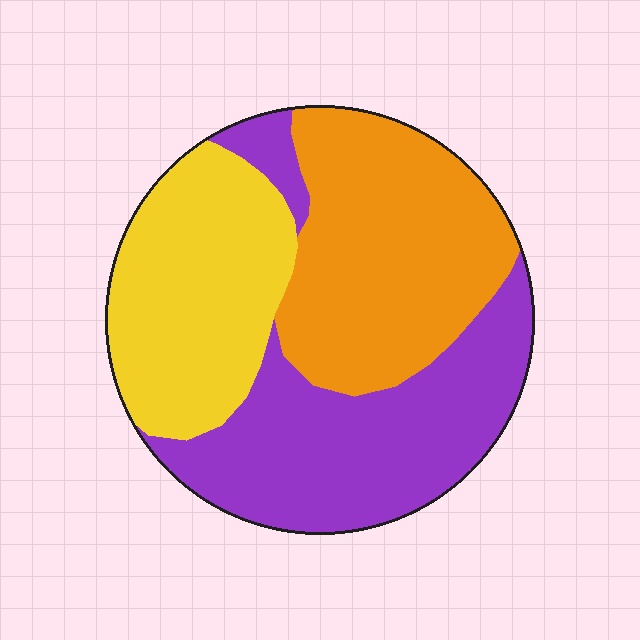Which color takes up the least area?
Yellow, at roughly 30%.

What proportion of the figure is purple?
Purple covers around 35% of the figure.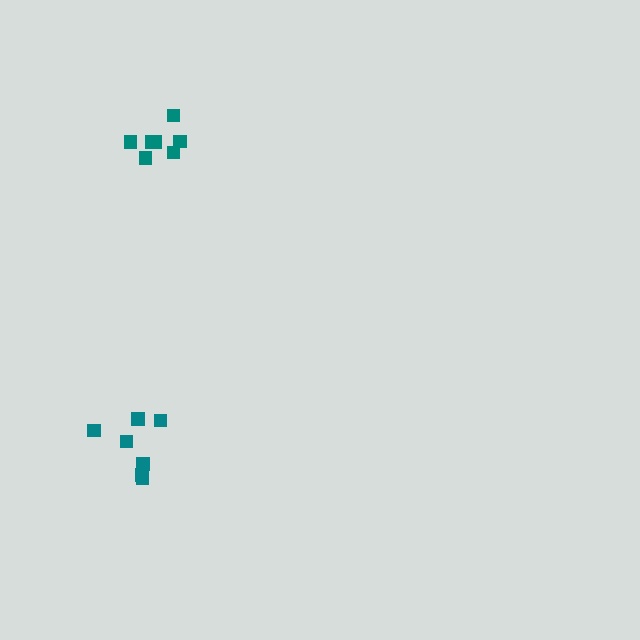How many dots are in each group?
Group 1: 7 dots, Group 2: 7 dots (14 total).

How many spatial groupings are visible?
There are 2 spatial groupings.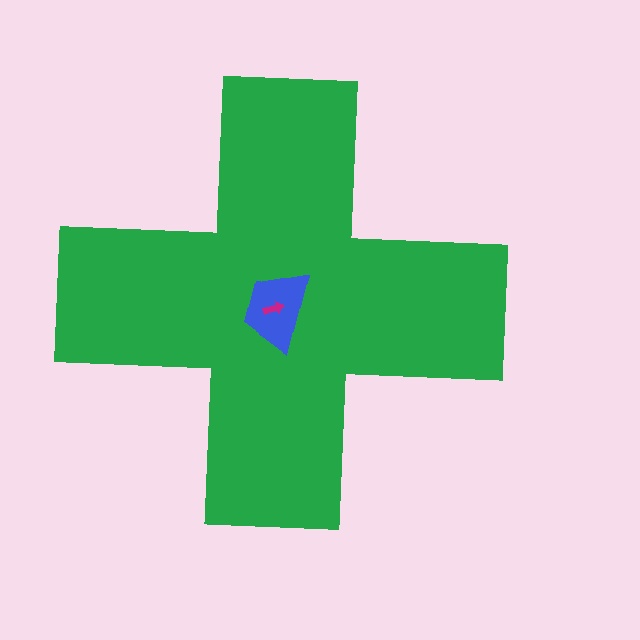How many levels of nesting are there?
3.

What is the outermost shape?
The green cross.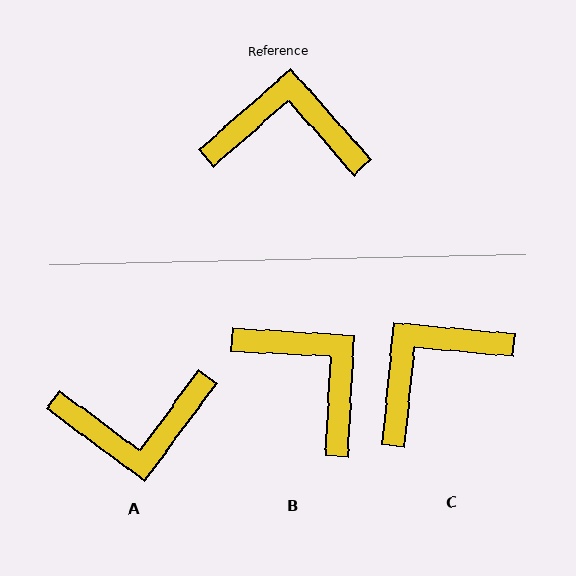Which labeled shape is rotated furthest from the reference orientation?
A, about 168 degrees away.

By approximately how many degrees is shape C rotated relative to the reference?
Approximately 43 degrees counter-clockwise.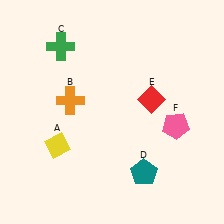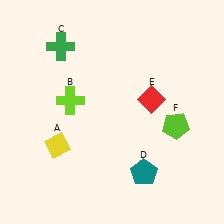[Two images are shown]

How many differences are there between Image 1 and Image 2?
There are 2 differences between the two images.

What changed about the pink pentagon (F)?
In Image 1, F is pink. In Image 2, it changed to lime.